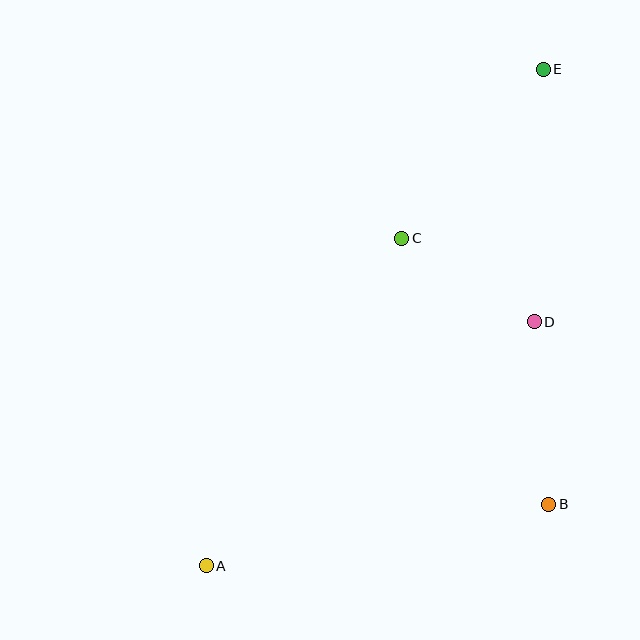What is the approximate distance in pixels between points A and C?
The distance between A and C is approximately 381 pixels.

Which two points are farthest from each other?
Points A and E are farthest from each other.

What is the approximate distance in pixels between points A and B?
The distance between A and B is approximately 348 pixels.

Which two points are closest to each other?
Points C and D are closest to each other.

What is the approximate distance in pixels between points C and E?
The distance between C and E is approximately 220 pixels.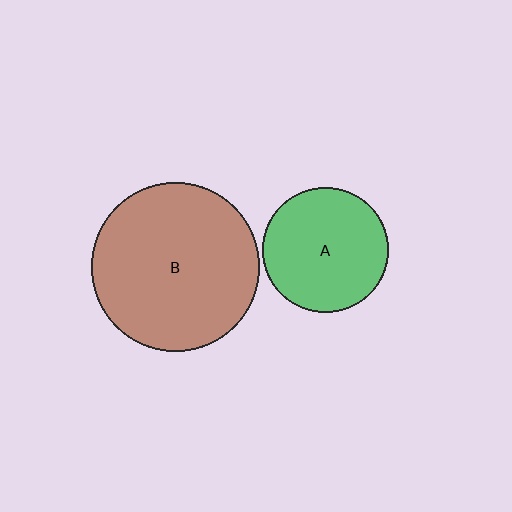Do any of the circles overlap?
No, none of the circles overlap.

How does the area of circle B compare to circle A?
Approximately 1.8 times.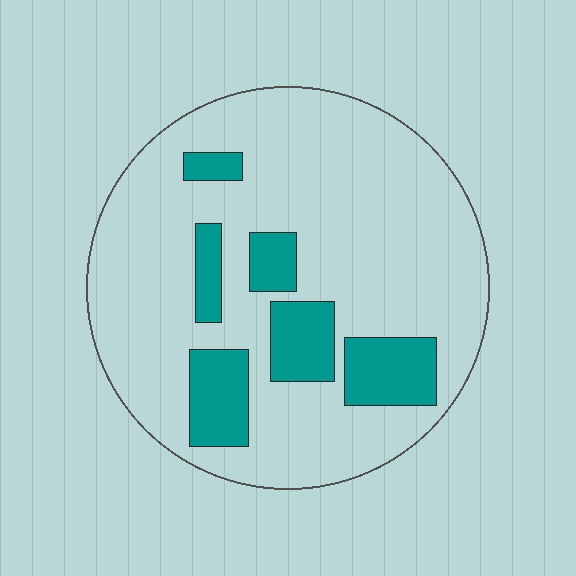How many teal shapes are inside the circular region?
6.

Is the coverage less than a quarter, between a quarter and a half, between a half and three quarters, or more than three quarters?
Less than a quarter.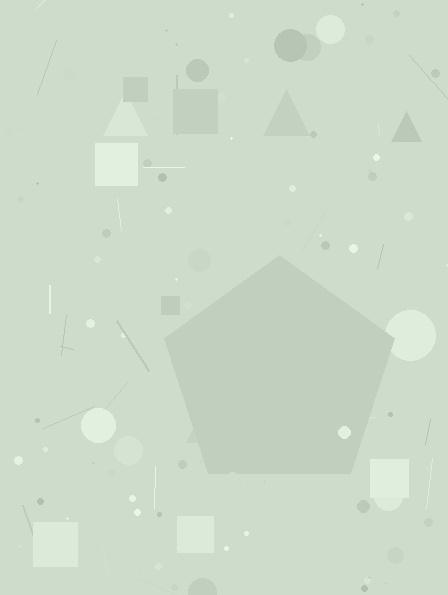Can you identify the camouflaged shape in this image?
The camouflaged shape is a pentagon.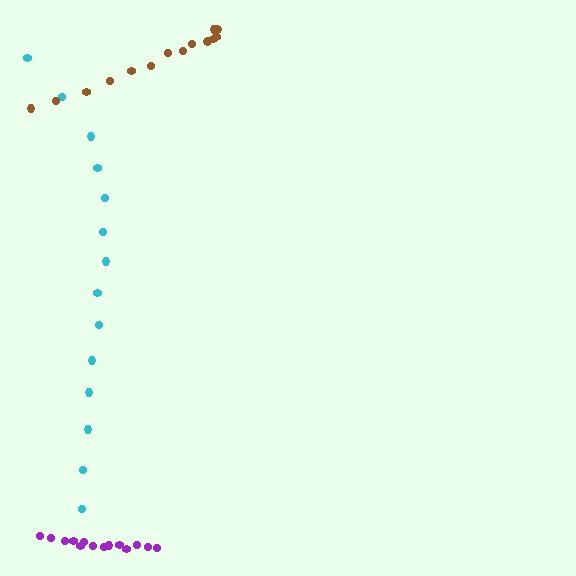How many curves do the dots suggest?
There are 3 distinct paths.